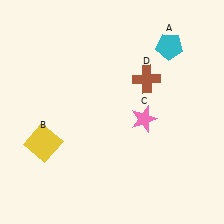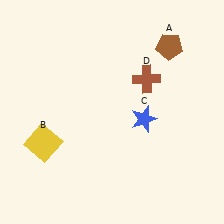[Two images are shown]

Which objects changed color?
A changed from cyan to brown. C changed from pink to blue.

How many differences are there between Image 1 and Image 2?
There are 2 differences between the two images.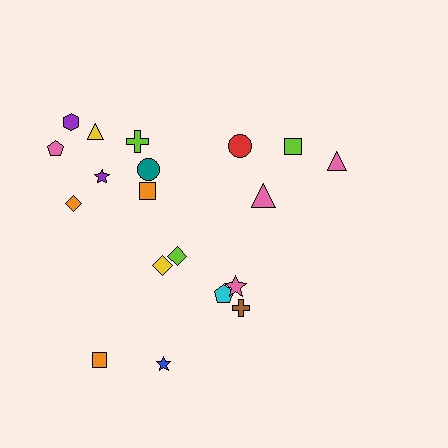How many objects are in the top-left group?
There are 8 objects.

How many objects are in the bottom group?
There are 7 objects.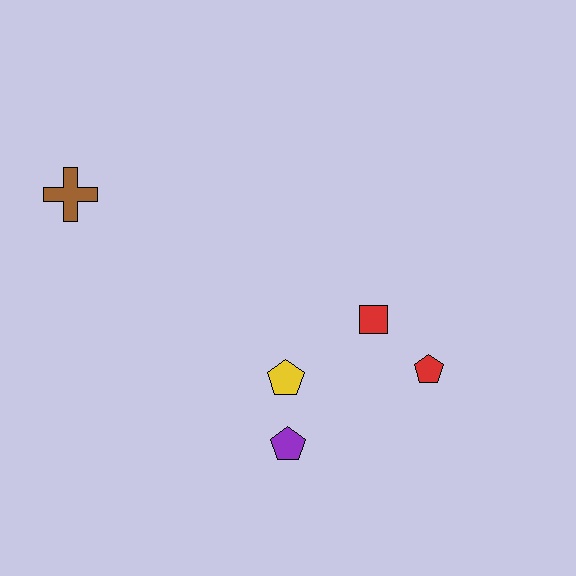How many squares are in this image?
There is 1 square.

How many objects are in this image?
There are 5 objects.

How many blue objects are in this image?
There are no blue objects.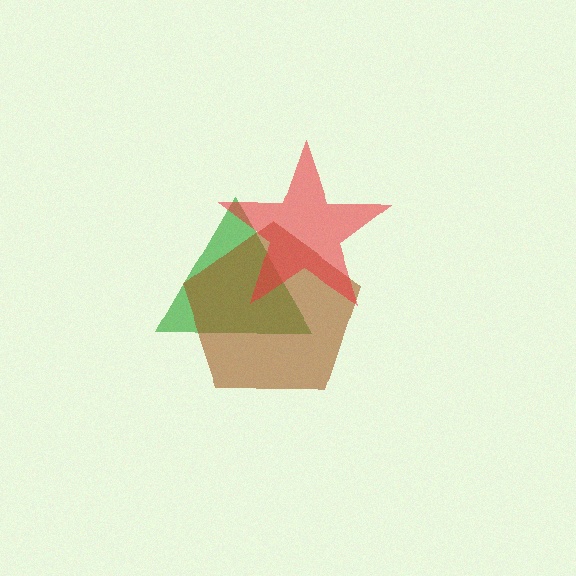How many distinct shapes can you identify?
There are 3 distinct shapes: a green triangle, a brown pentagon, a red star.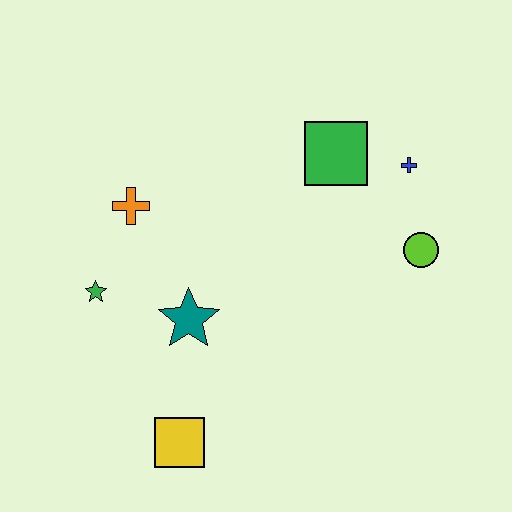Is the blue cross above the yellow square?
Yes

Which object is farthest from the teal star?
The blue cross is farthest from the teal star.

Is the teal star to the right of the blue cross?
No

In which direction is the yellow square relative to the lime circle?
The yellow square is to the left of the lime circle.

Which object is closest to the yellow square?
The teal star is closest to the yellow square.